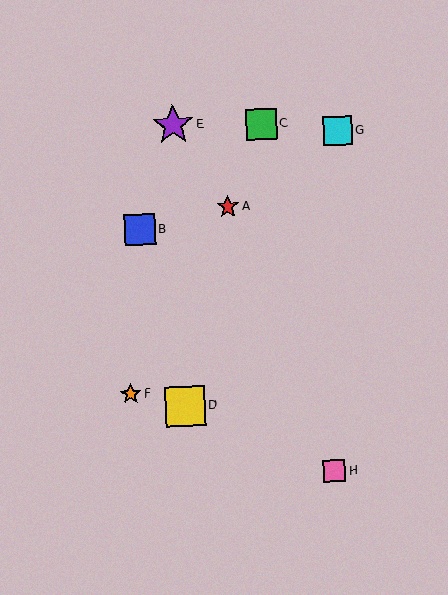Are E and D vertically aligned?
Yes, both are at x≈173.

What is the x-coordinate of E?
Object E is at x≈173.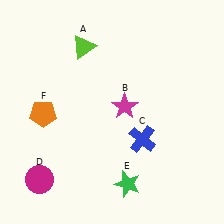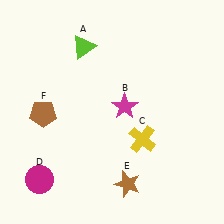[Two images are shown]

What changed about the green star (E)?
In Image 1, E is green. In Image 2, it changed to brown.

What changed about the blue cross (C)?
In Image 1, C is blue. In Image 2, it changed to yellow.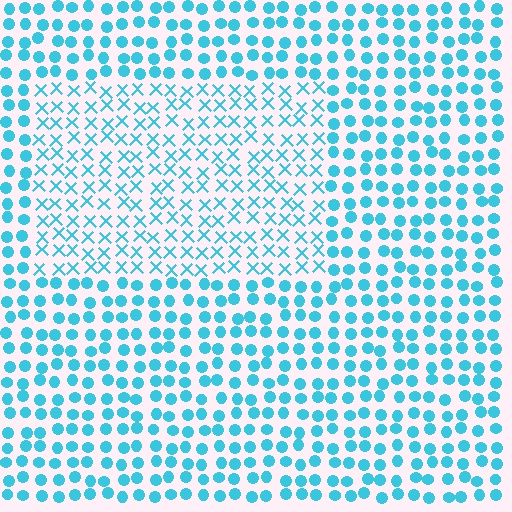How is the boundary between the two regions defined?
The boundary is defined by a change in element shape: X marks inside vs. circles outside. All elements share the same color and spacing.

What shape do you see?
I see a rectangle.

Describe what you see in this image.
The image is filled with small cyan elements arranged in a uniform grid. A rectangle-shaped region contains X marks, while the surrounding area contains circles. The boundary is defined purely by the change in element shape.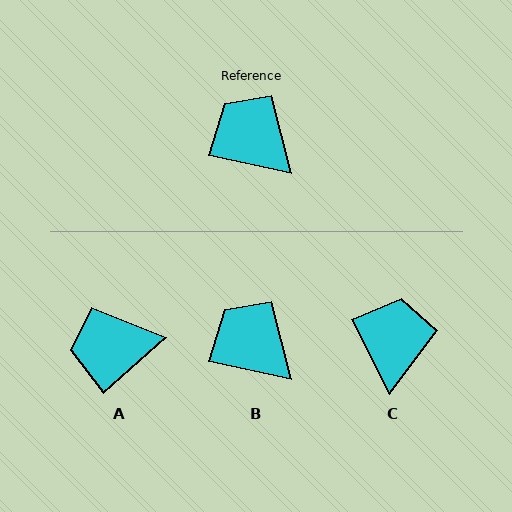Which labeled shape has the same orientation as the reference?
B.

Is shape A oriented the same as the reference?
No, it is off by about 54 degrees.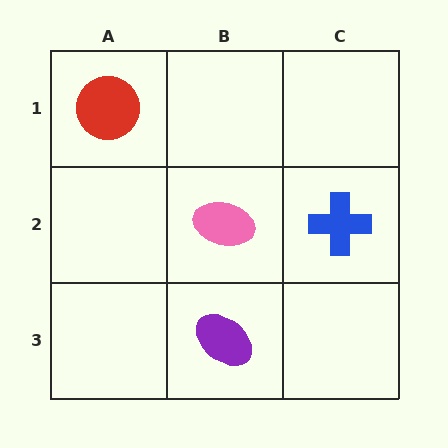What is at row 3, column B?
A purple ellipse.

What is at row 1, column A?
A red circle.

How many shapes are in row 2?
2 shapes.